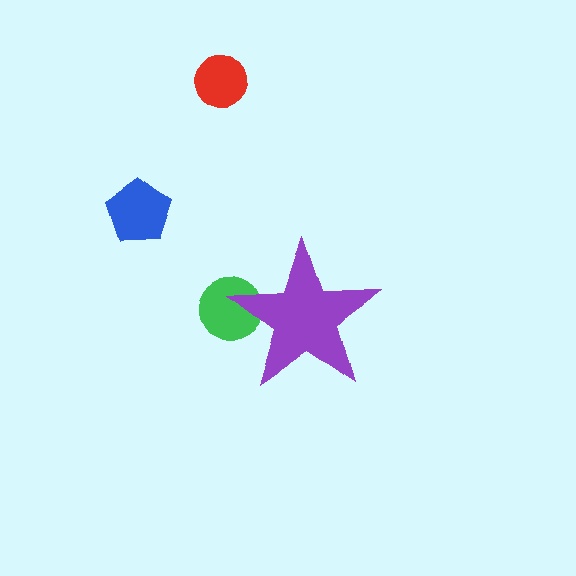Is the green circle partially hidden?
Yes, the green circle is partially hidden behind the purple star.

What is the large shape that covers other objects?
A purple star.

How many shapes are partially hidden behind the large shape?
1 shape is partially hidden.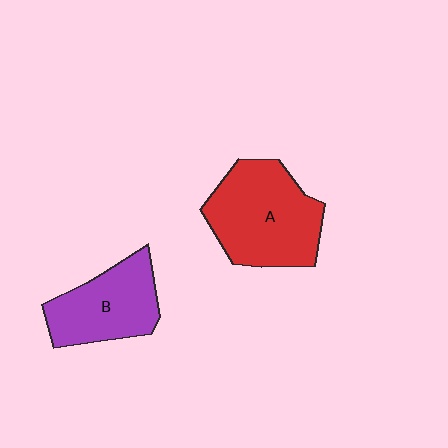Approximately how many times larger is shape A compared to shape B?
Approximately 1.3 times.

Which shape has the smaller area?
Shape B (purple).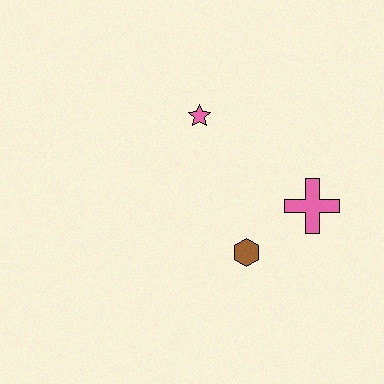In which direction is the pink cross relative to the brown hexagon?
The pink cross is to the right of the brown hexagon.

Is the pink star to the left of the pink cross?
Yes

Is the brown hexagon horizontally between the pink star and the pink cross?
Yes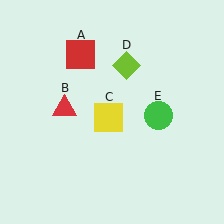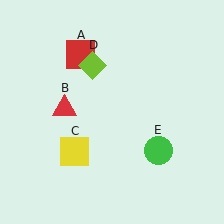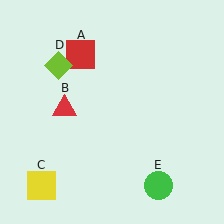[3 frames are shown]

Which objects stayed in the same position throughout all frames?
Red square (object A) and red triangle (object B) remained stationary.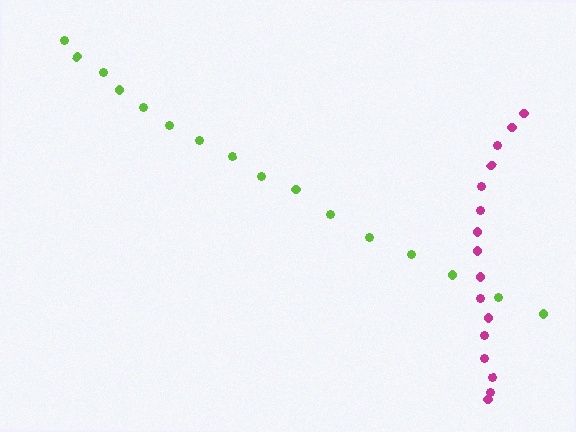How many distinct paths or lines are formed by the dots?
There are 2 distinct paths.